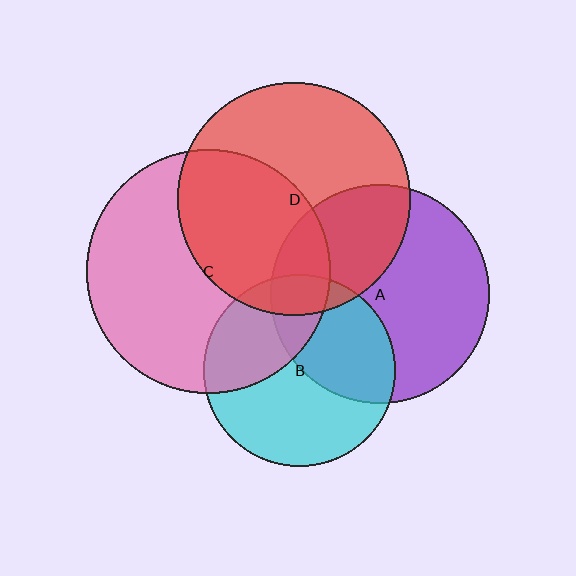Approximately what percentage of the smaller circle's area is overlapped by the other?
Approximately 15%.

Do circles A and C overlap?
Yes.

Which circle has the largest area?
Circle C (pink).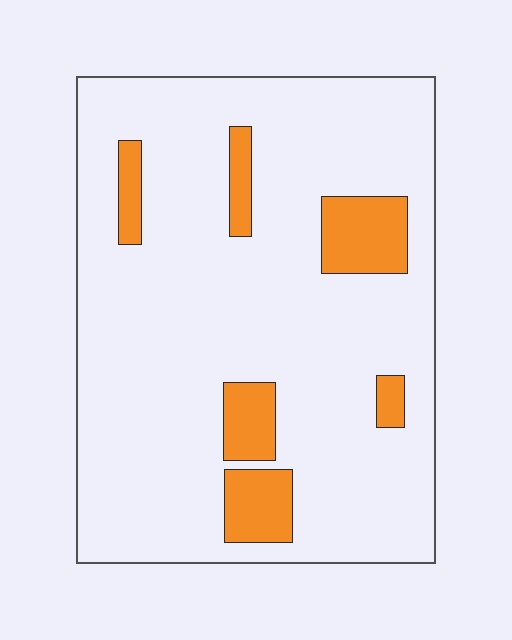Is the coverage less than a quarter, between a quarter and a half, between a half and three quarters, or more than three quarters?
Less than a quarter.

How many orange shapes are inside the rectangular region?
6.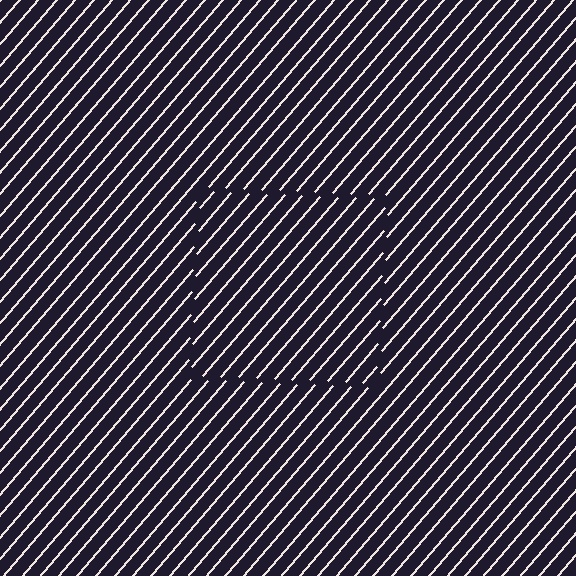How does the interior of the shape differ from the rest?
The interior of the shape contains the same grating, shifted by half a period — the contour is defined by the phase discontinuity where line-ends from the inner and outer gratings abut.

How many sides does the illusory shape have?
4 sides — the line-ends trace a square.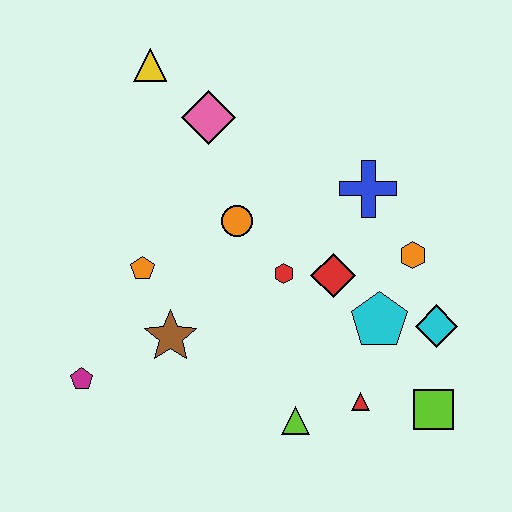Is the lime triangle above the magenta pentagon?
No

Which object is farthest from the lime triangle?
The yellow triangle is farthest from the lime triangle.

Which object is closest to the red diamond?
The red hexagon is closest to the red diamond.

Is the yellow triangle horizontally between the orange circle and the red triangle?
No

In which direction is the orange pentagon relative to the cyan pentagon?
The orange pentagon is to the left of the cyan pentagon.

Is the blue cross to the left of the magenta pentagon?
No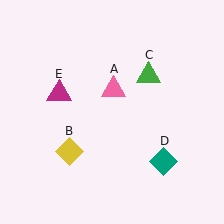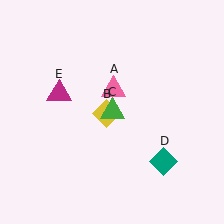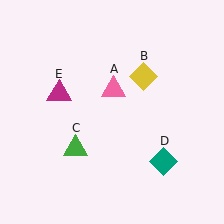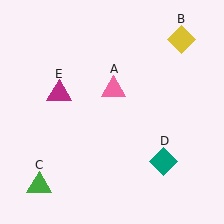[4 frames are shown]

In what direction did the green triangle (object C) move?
The green triangle (object C) moved down and to the left.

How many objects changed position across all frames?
2 objects changed position: yellow diamond (object B), green triangle (object C).